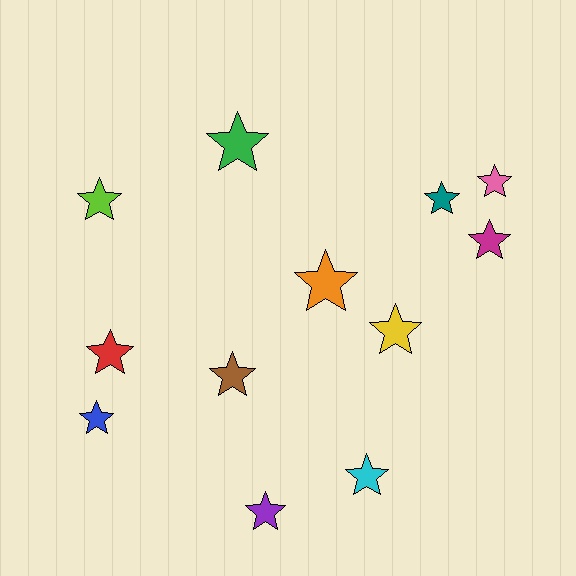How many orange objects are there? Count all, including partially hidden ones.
There is 1 orange object.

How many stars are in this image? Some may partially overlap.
There are 12 stars.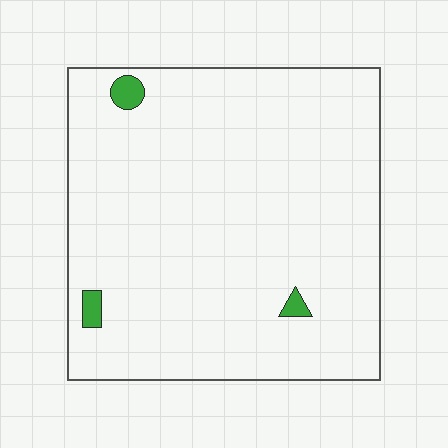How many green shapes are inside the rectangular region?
3.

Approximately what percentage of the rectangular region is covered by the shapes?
Approximately 0%.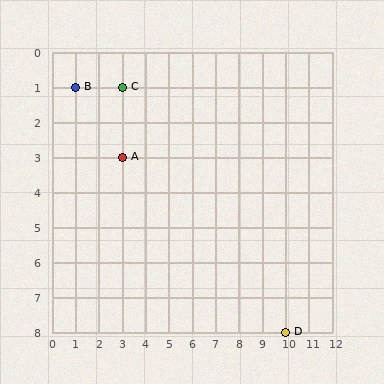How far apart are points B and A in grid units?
Points B and A are 2 columns and 2 rows apart (about 2.8 grid units diagonally).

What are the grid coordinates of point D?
Point D is at grid coordinates (10, 8).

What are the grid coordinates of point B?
Point B is at grid coordinates (1, 1).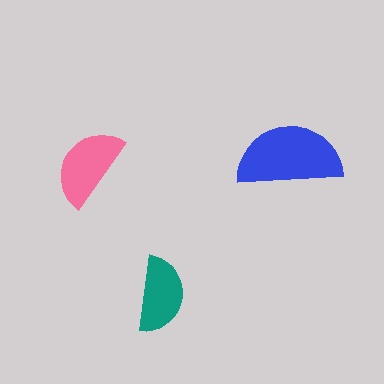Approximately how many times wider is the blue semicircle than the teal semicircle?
About 1.5 times wider.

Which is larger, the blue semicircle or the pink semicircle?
The blue one.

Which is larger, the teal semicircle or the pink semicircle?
The pink one.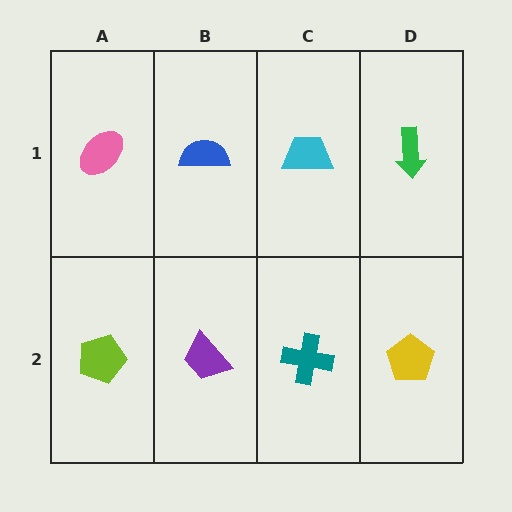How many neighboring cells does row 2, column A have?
2.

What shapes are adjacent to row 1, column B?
A purple trapezoid (row 2, column B), a pink ellipse (row 1, column A), a cyan trapezoid (row 1, column C).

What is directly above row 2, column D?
A green arrow.